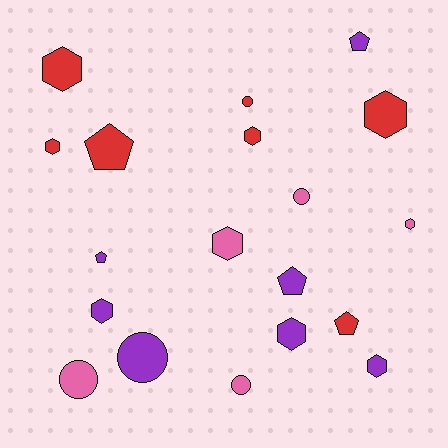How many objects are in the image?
There are 19 objects.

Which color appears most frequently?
Red, with 7 objects.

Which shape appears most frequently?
Hexagon, with 9 objects.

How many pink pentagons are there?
There are no pink pentagons.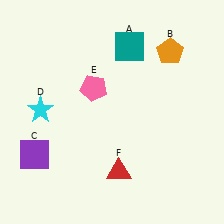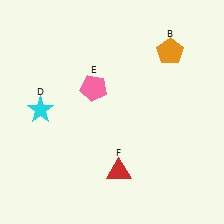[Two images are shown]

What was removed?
The teal square (A), the purple square (C) were removed in Image 2.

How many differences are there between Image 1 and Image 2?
There are 2 differences between the two images.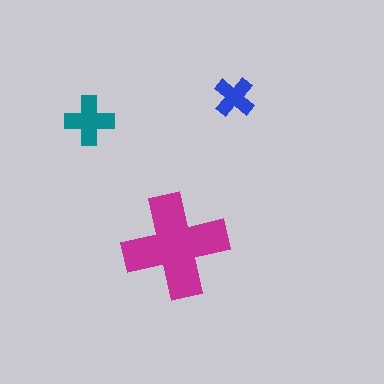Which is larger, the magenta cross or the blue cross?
The magenta one.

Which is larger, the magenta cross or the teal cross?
The magenta one.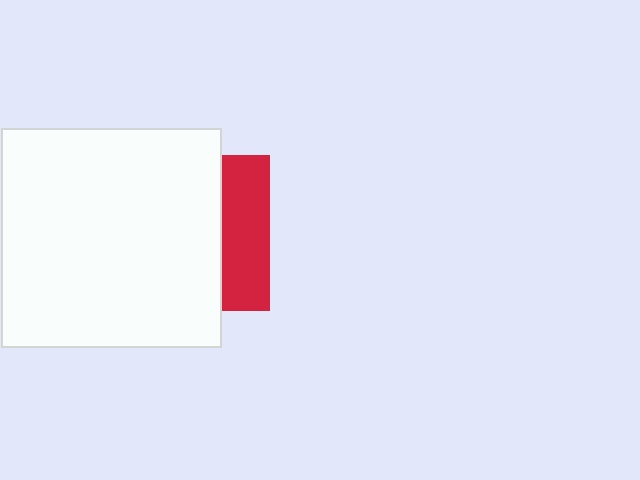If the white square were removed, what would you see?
You would see the complete red square.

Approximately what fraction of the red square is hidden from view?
Roughly 69% of the red square is hidden behind the white square.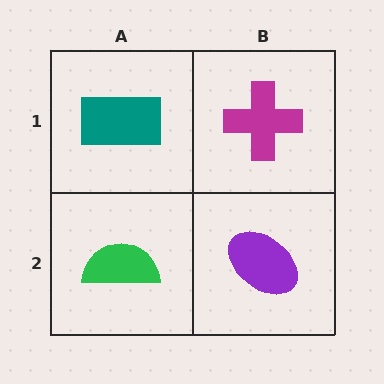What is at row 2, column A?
A green semicircle.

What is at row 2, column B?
A purple ellipse.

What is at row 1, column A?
A teal rectangle.